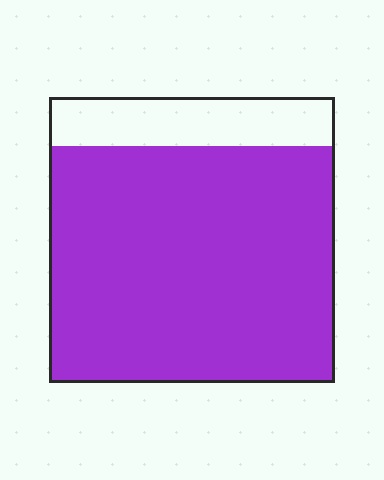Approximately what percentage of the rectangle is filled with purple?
Approximately 85%.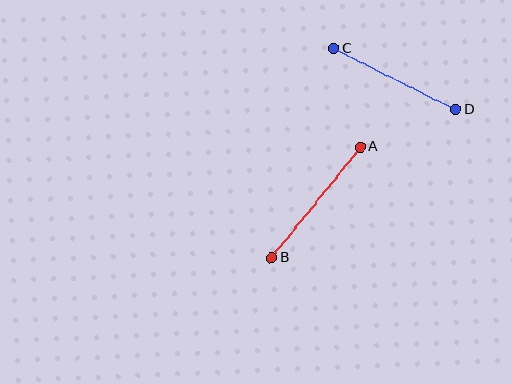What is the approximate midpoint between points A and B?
The midpoint is at approximately (316, 202) pixels.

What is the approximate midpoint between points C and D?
The midpoint is at approximately (395, 79) pixels.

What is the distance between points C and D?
The distance is approximately 136 pixels.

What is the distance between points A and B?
The distance is approximately 142 pixels.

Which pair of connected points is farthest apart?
Points A and B are farthest apart.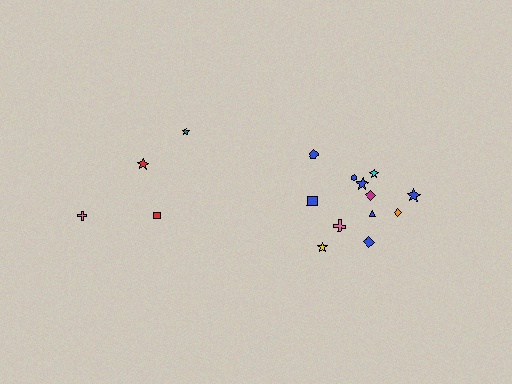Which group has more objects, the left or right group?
The right group.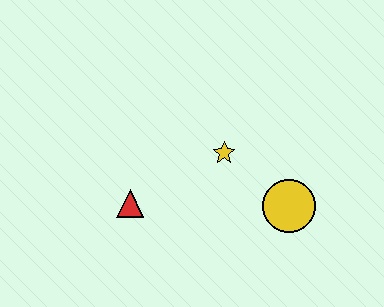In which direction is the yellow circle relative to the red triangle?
The yellow circle is to the right of the red triangle.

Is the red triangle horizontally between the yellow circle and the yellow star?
No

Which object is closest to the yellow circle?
The yellow star is closest to the yellow circle.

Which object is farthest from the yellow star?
The red triangle is farthest from the yellow star.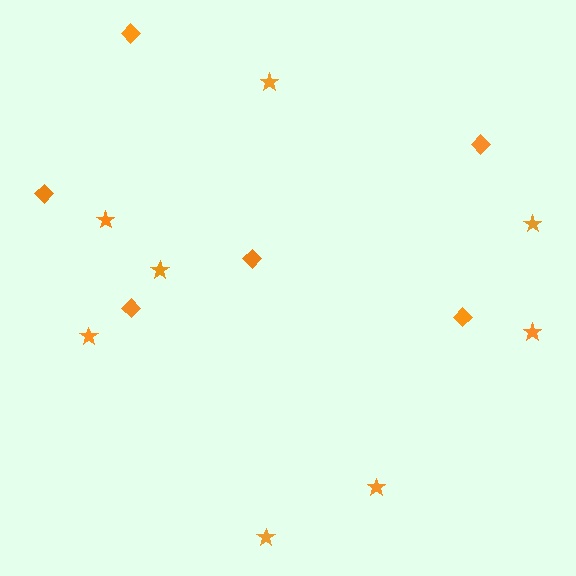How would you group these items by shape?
There are 2 groups: one group of diamonds (6) and one group of stars (8).